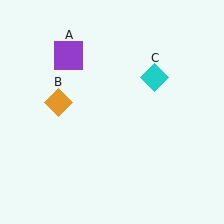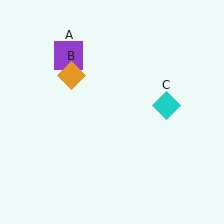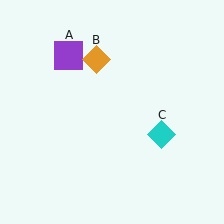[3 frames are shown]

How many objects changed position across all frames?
2 objects changed position: orange diamond (object B), cyan diamond (object C).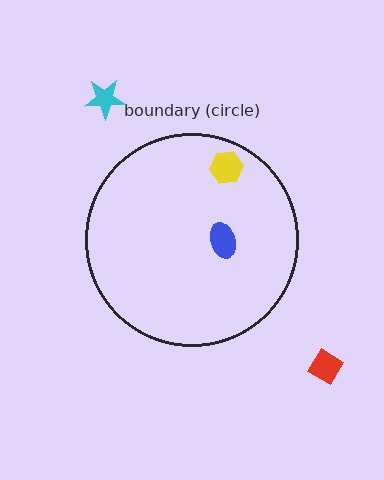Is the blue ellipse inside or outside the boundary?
Inside.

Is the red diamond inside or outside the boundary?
Outside.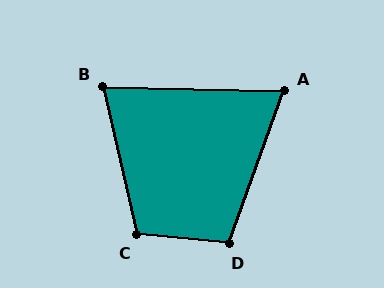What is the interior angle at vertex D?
Approximately 104 degrees (obtuse).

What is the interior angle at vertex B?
Approximately 76 degrees (acute).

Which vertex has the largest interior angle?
C, at approximately 108 degrees.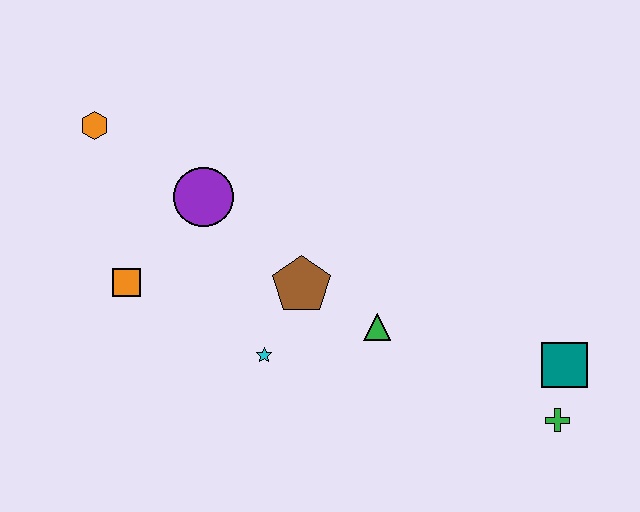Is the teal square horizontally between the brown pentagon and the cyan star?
No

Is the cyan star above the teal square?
Yes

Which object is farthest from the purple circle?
The green cross is farthest from the purple circle.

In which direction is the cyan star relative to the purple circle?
The cyan star is below the purple circle.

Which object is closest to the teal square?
The green cross is closest to the teal square.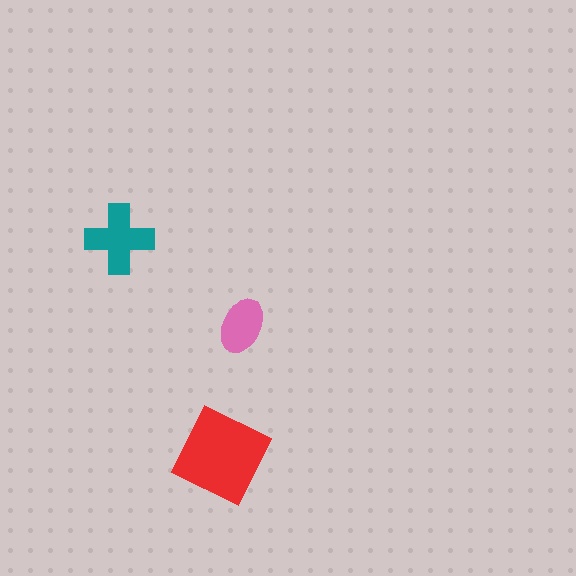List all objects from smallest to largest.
The pink ellipse, the teal cross, the red square.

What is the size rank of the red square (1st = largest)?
1st.